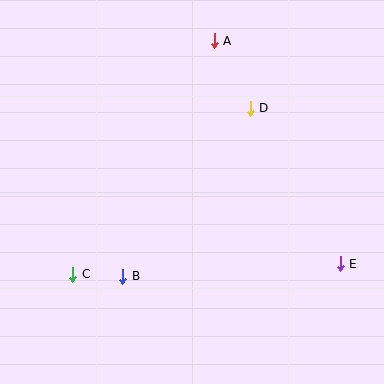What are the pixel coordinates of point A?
Point A is at (214, 41).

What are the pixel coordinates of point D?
Point D is at (250, 108).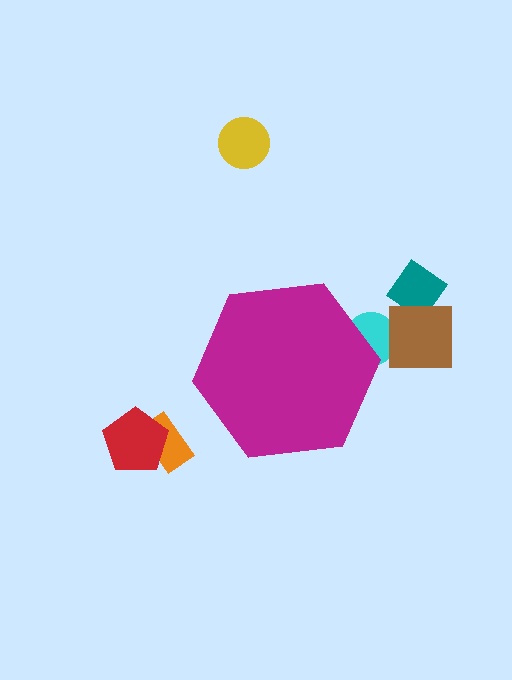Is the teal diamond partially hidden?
No, the teal diamond is fully visible.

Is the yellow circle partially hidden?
No, the yellow circle is fully visible.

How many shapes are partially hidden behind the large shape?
1 shape is partially hidden.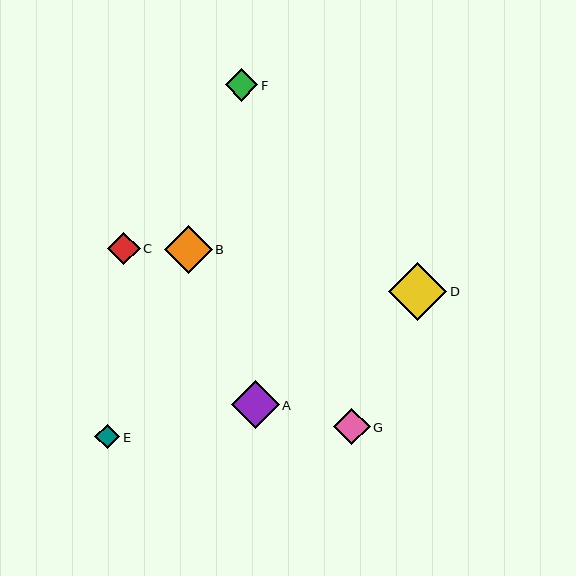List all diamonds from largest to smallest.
From largest to smallest: D, A, B, G, C, F, E.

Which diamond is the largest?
Diamond D is the largest with a size of approximately 58 pixels.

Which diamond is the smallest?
Diamond E is the smallest with a size of approximately 25 pixels.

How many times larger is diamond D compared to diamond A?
Diamond D is approximately 1.2 times the size of diamond A.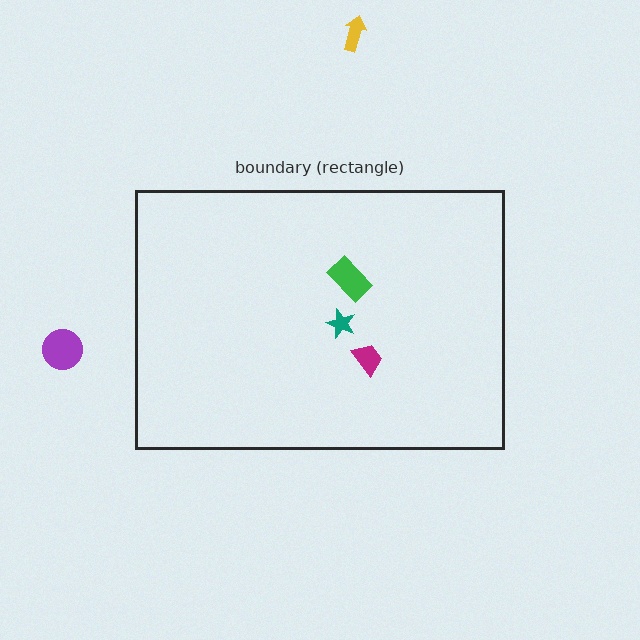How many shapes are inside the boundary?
3 inside, 2 outside.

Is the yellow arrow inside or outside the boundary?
Outside.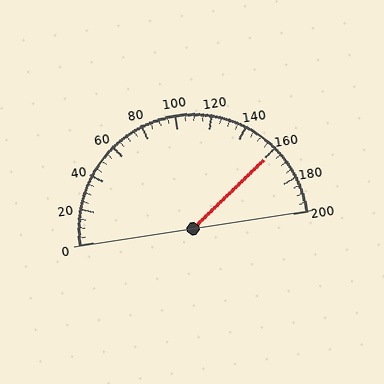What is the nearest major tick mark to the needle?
The nearest major tick mark is 160.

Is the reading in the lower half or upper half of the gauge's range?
The reading is in the upper half of the range (0 to 200).